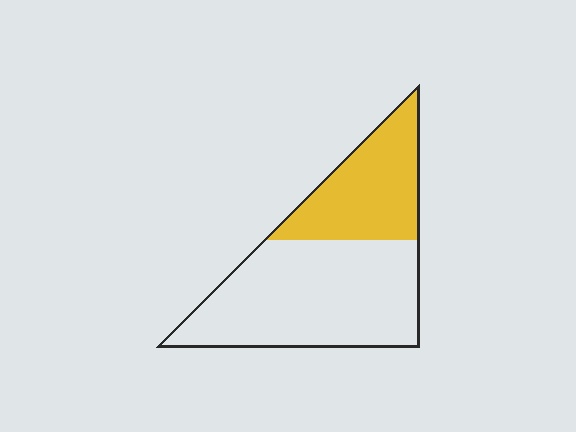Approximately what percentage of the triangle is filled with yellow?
Approximately 35%.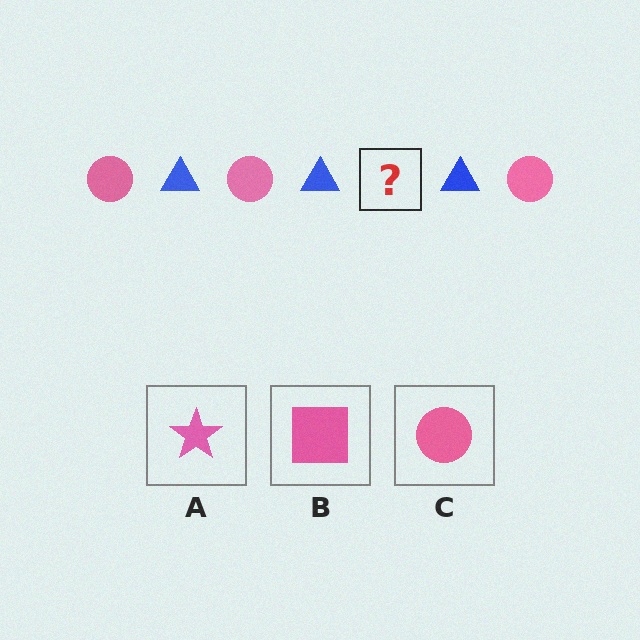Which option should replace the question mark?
Option C.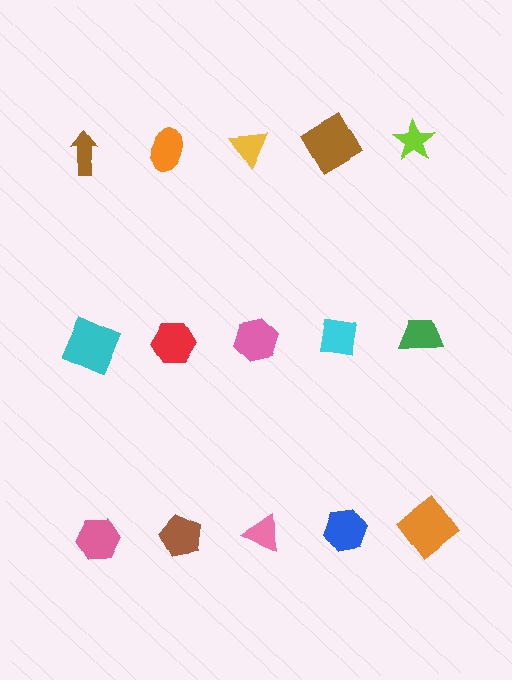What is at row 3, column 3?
A pink triangle.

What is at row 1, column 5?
A lime star.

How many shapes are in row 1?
5 shapes.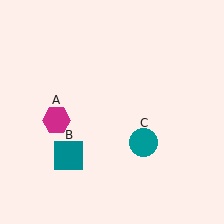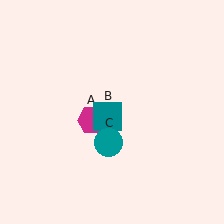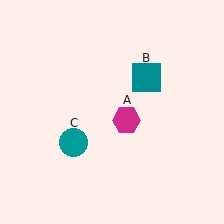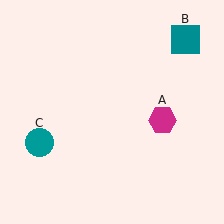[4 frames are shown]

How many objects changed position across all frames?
3 objects changed position: magenta hexagon (object A), teal square (object B), teal circle (object C).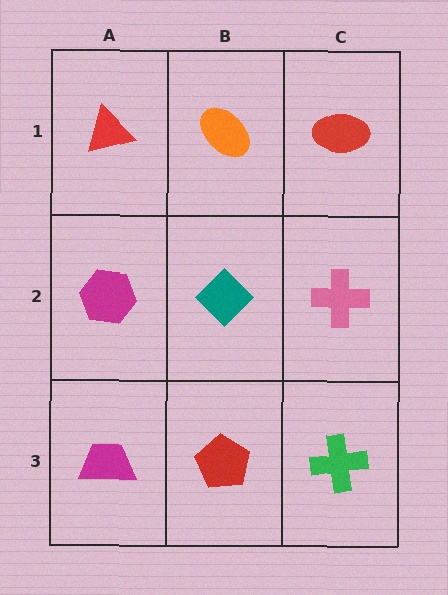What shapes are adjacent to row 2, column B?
An orange ellipse (row 1, column B), a red pentagon (row 3, column B), a magenta hexagon (row 2, column A), a pink cross (row 2, column C).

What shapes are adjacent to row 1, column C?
A pink cross (row 2, column C), an orange ellipse (row 1, column B).